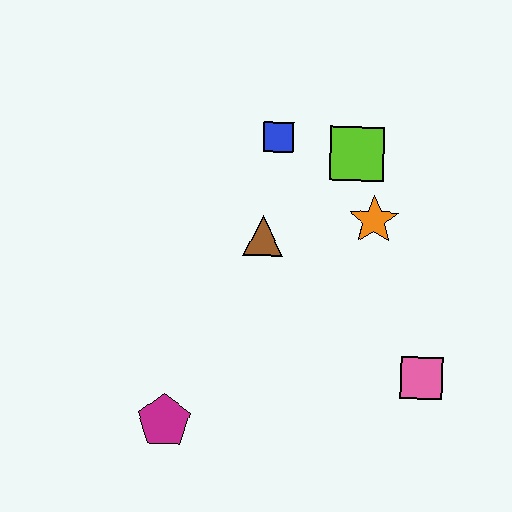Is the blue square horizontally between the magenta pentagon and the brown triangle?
No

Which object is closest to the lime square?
The orange star is closest to the lime square.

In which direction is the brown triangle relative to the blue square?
The brown triangle is below the blue square.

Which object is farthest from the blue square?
The magenta pentagon is farthest from the blue square.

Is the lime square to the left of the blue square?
No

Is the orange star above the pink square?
Yes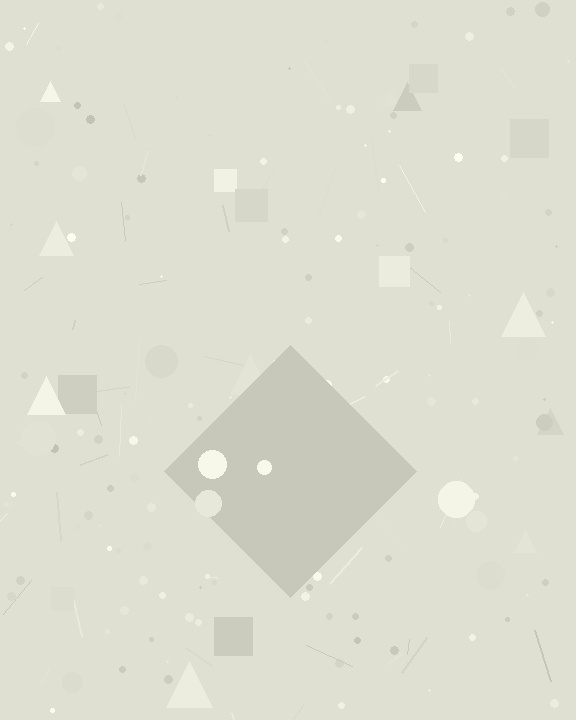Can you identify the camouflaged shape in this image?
The camouflaged shape is a diamond.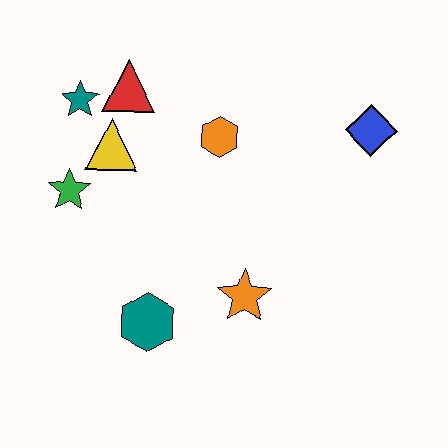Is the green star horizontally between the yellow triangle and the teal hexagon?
No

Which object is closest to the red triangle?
The teal star is closest to the red triangle.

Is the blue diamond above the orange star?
Yes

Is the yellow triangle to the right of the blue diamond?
No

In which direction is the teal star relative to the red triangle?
The teal star is to the left of the red triangle.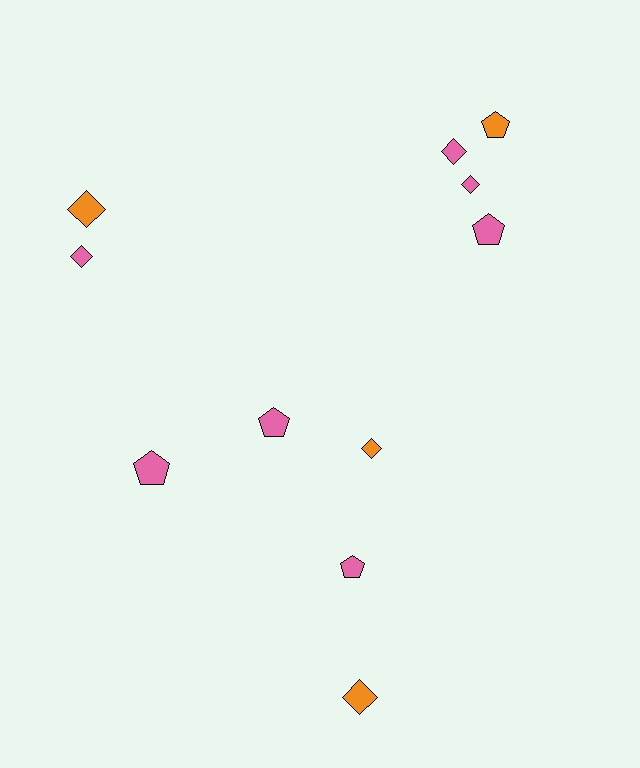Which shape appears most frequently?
Diamond, with 6 objects.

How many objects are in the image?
There are 11 objects.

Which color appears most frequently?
Pink, with 7 objects.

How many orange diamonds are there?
There are 3 orange diamonds.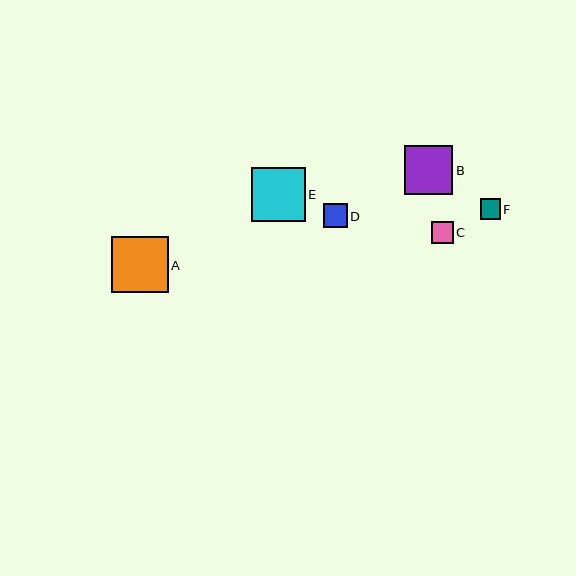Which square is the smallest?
Square F is the smallest with a size of approximately 20 pixels.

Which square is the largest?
Square A is the largest with a size of approximately 56 pixels.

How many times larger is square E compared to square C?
Square E is approximately 2.5 times the size of square C.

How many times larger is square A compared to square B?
Square A is approximately 1.2 times the size of square B.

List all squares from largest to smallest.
From largest to smallest: A, E, B, D, C, F.